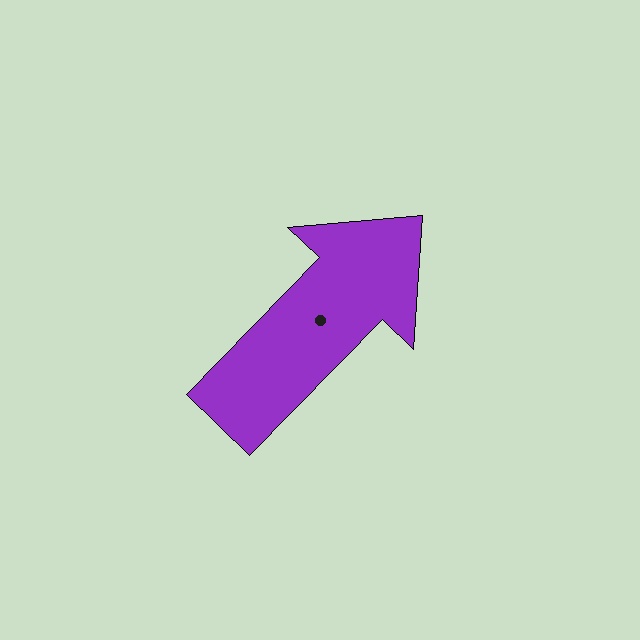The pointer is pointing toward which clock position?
Roughly 1 o'clock.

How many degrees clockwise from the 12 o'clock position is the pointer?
Approximately 44 degrees.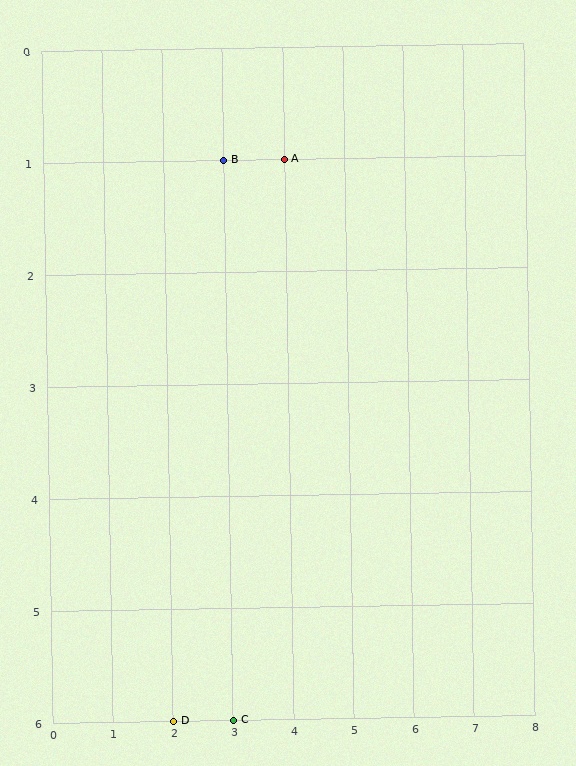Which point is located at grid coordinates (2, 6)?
Point D is at (2, 6).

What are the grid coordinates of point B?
Point B is at grid coordinates (3, 1).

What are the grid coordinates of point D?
Point D is at grid coordinates (2, 6).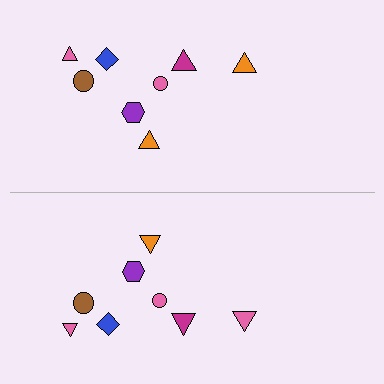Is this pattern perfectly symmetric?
No, the pattern is not perfectly symmetric. The pink triangle on the bottom side breaks the symmetry — its mirror counterpart is orange.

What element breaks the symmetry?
The pink triangle on the bottom side breaks the symmetry — its mirror counterpart is orange.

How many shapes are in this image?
There are 16 shapes in this image.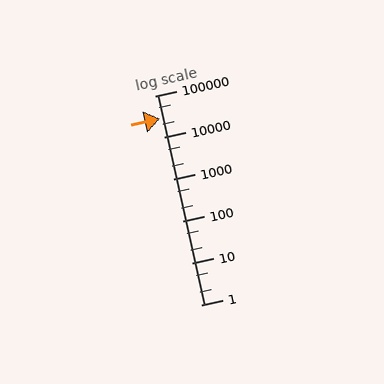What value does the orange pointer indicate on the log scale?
The pointer indicates approximately 28000.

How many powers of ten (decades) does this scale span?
The scale spans 5 decades, from 1 to 100000.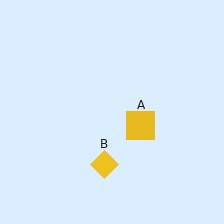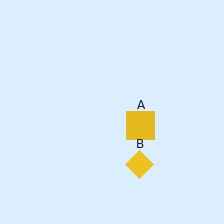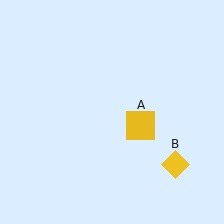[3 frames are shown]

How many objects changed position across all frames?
1 object changed position: yellow diamond (object B).